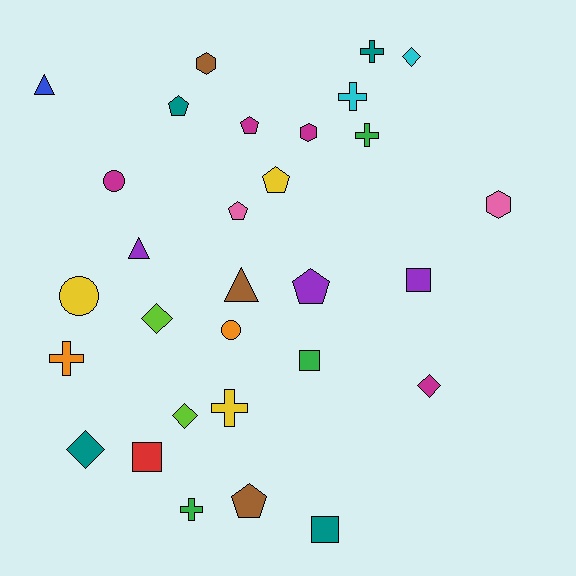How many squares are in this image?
There are 4 squares.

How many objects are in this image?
There are 30 objects.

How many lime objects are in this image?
There are 2 lime objects.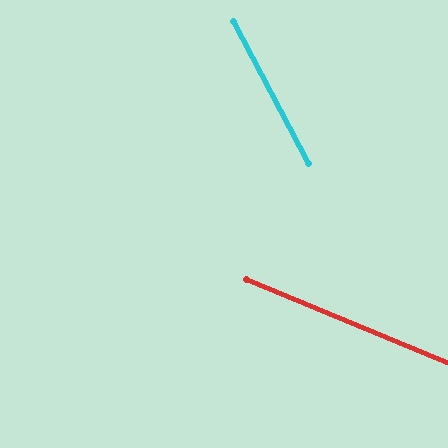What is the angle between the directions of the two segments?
Approximately 40 degrees.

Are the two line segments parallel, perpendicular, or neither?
Neither parallel nor perpendicular — they differ by about 40°.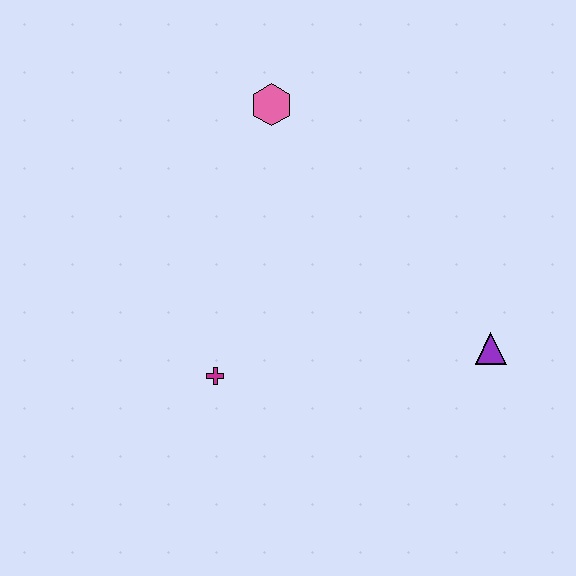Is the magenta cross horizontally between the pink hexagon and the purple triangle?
No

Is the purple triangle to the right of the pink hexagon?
Yes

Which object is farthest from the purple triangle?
The pink hexagon is farthest from the purple triangle.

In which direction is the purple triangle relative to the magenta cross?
The purple triangle is to the right of the magenta cross.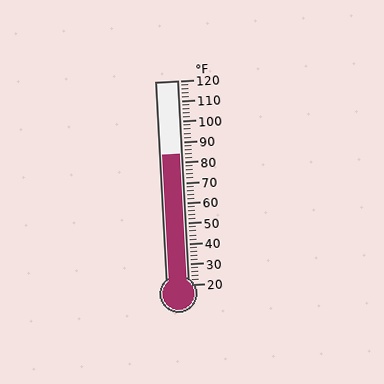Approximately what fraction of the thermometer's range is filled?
The thermometer is filled to approximately 65% of its range.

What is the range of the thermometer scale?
The thermometer scale ranges from 20°F to 120°F.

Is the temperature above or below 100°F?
The temperature is below 100°F.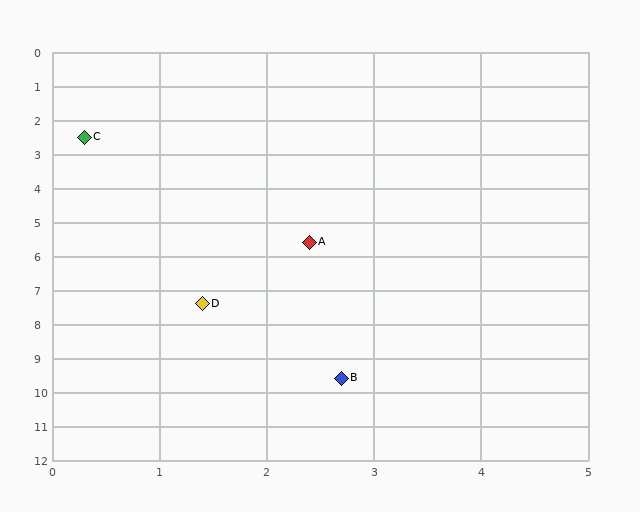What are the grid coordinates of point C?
Point C is at approximately (0.3, 2.5).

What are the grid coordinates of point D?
Point D is at approximately (1.4, 7.4).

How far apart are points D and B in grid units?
Points D and B are about 2.6 grid units apart.